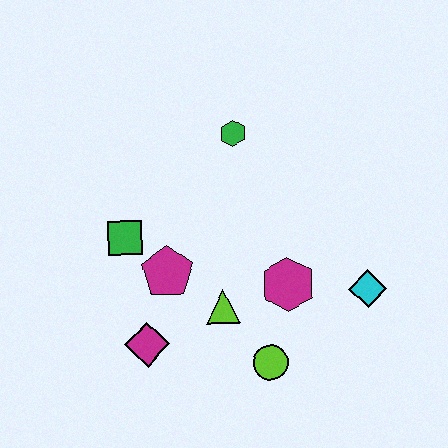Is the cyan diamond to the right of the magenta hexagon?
Yes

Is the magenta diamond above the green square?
No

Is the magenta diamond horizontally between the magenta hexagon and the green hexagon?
No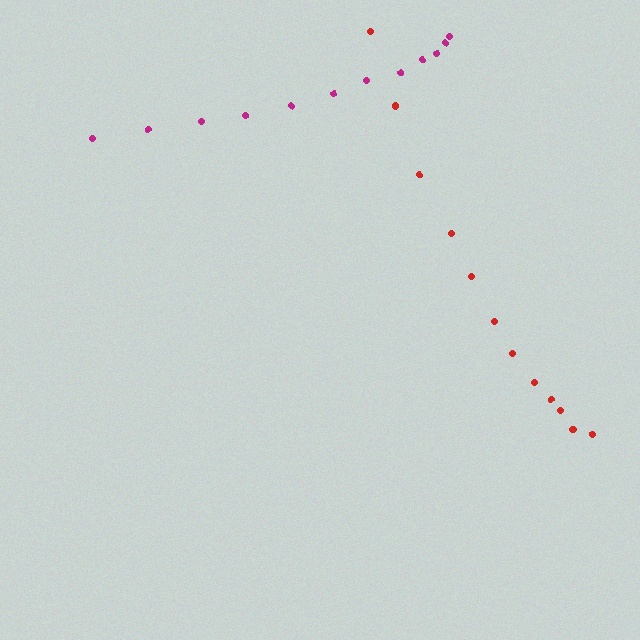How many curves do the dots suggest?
There are 2 distinct paths.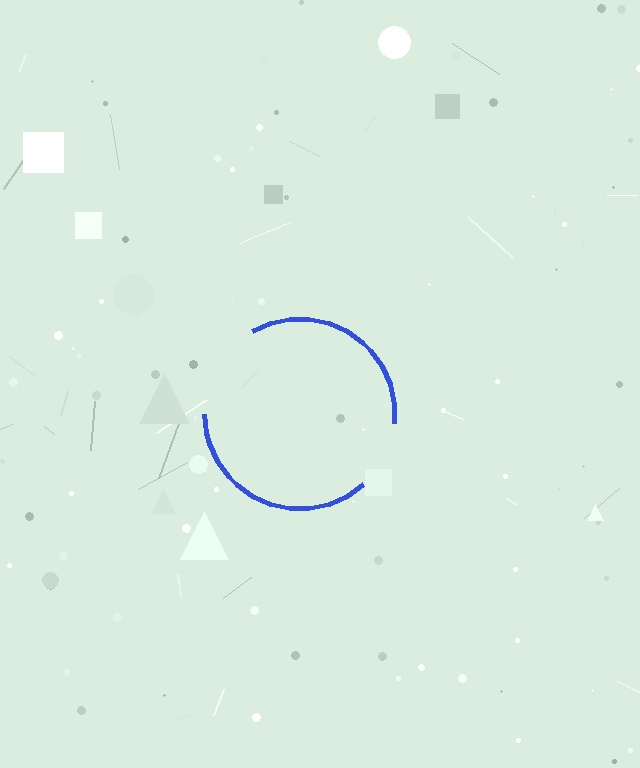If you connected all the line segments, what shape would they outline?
They would outline a circle.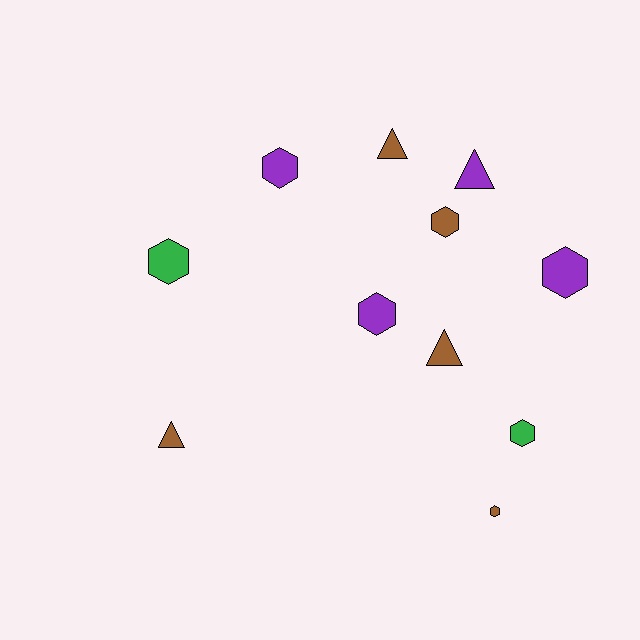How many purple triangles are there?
There is 1 purple triangle.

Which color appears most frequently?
Brown, with 5 objects.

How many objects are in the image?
There are 11 objects.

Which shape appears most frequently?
Hexagon, with 7 objects.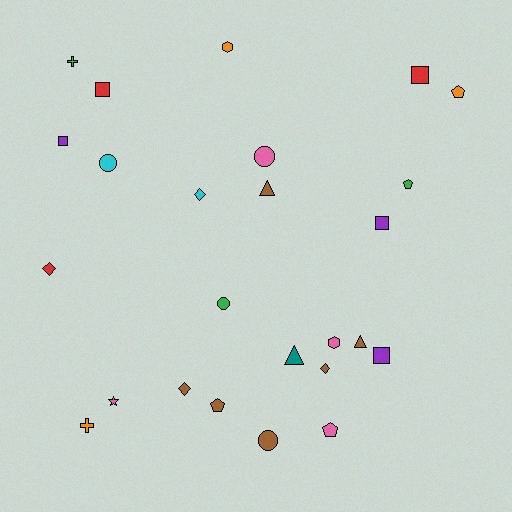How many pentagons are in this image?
There are 4 pentagons.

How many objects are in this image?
There are 25 objects.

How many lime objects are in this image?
There are no lime objects.